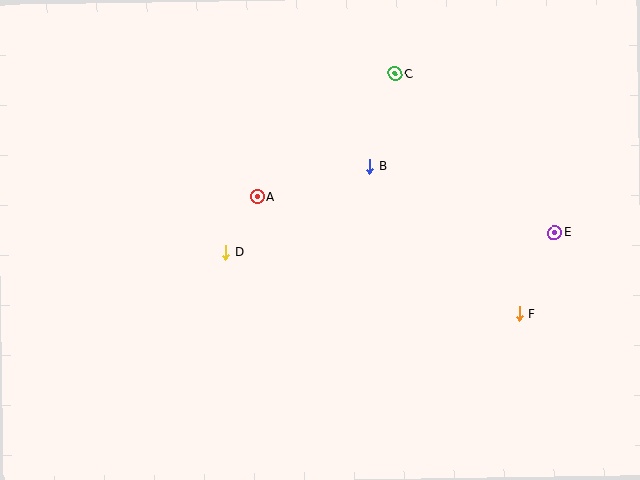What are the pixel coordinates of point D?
Point D is at (226, 253).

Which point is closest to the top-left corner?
Point A is closest to the top-left corner.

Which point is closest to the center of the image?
Point A at (258, 197) is closest to the center.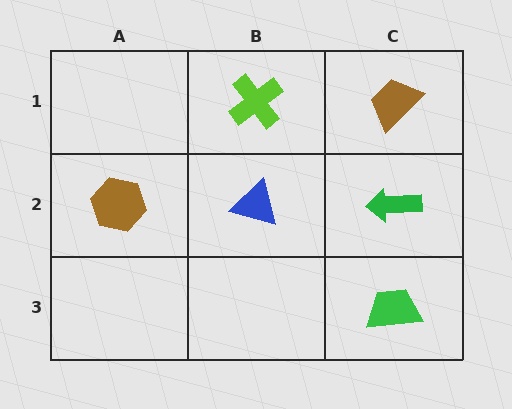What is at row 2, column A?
A brown hexagon.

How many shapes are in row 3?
1 shape.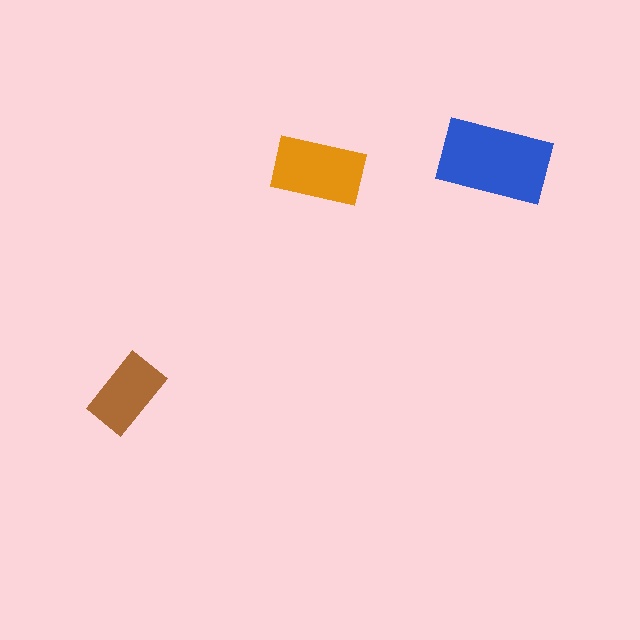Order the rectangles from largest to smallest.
the blue one, the orange one, the brown one.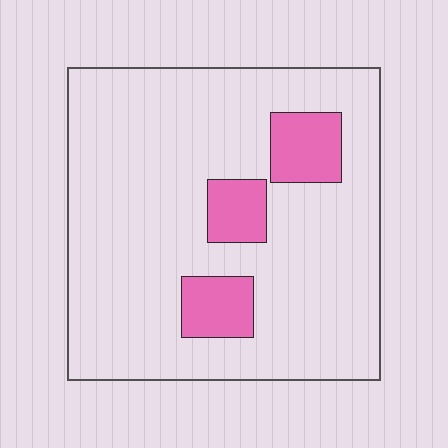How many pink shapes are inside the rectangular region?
3.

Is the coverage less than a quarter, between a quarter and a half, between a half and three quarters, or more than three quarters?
Less than a quarter.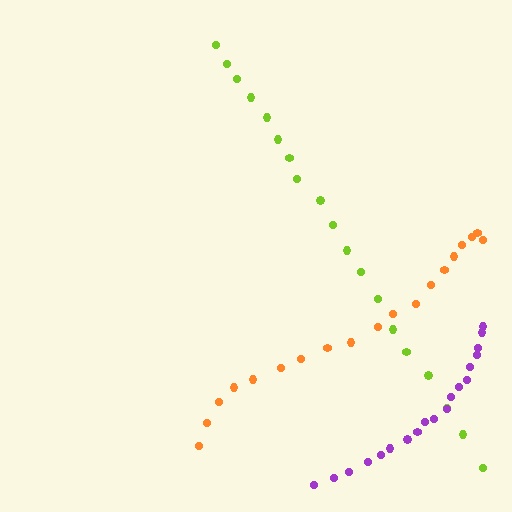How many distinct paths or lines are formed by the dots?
There are 3 distinct paths.